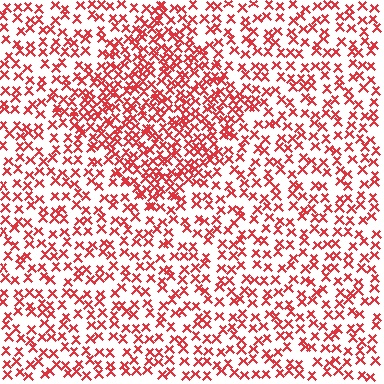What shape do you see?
I see a diamond.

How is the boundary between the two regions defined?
The boundary is defined by a change in element density (approximately 1.9x ratio). All elements are the same color, size, and shape.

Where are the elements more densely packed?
The elements are more densely packed inside the diamond boundary.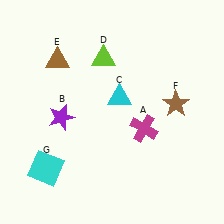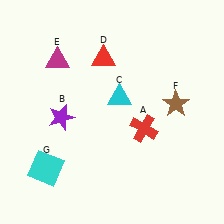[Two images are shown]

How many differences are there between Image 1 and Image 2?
There are 3 differences between the two images.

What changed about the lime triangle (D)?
In Image 1, D is lime. In Image 2, it changed to red.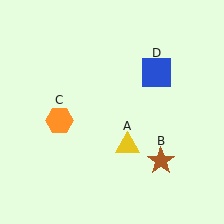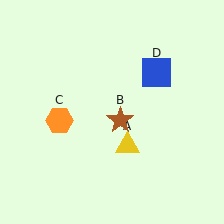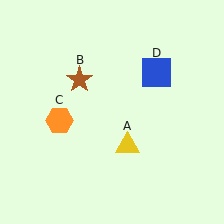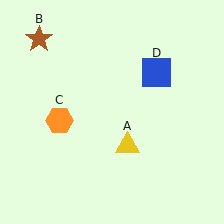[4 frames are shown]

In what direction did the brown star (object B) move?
The brown star (object B) moved up and to the left.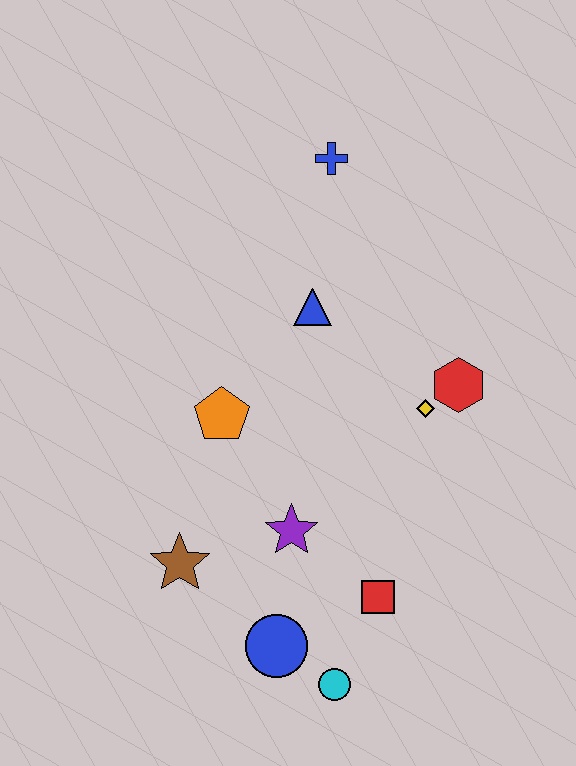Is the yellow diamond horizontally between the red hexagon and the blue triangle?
Yes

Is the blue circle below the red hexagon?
Yes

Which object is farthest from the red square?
The blue cross is farthest from the red square.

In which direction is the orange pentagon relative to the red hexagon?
The orange pentagon is to the left of the red hexagon.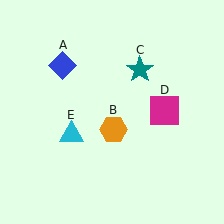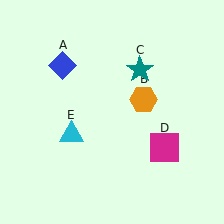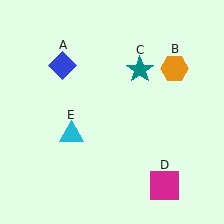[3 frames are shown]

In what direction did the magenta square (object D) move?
The magenta square (object D) moved down.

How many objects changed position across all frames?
2 objects changed position: orange hexagon (object B), magenta square (object D).